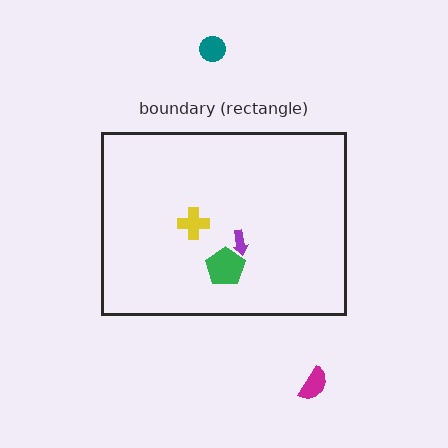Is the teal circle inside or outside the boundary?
Outside.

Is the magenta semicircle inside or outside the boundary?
Outside.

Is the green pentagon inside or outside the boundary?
Inside.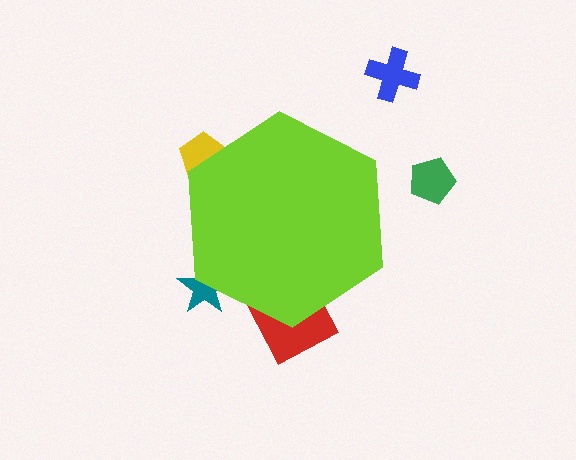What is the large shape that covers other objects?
A lime hexagon.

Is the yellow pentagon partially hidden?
Yes, the yellow pentagon is partially hidden behind the lime hexagon.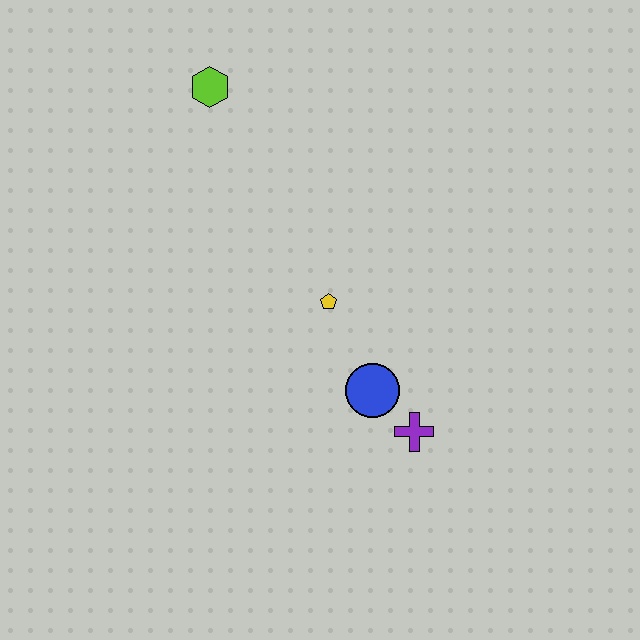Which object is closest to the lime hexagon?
The yellow pentagon is closest to the lime hexagon.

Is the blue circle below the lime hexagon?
Yes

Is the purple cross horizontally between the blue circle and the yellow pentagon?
No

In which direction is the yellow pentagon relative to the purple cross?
The yellow pentagon is above the purple cross.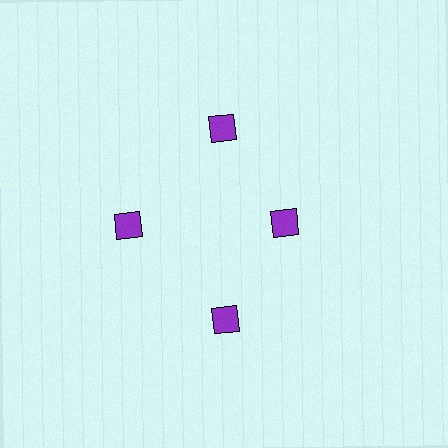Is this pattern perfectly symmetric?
No. The 4 purple diamonds are arranged in a ring, but one element near the 3 o'clock position is pulled inward toward the center, breaking the 4-fold rotational symmetry.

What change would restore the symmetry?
The symmetry would be restored by moving it outward, back onto the ring so that all 4 diamonds sit at equal angles and equal distance from the center.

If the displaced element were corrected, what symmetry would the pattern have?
It would have 4-fold rotational symmetry — the pattern would map onto itself every 90 degrees.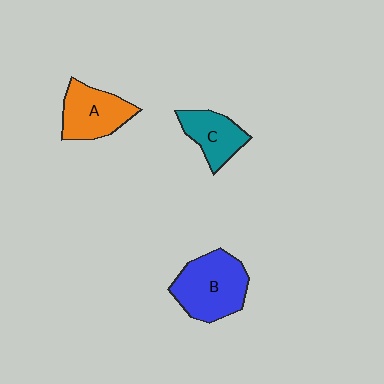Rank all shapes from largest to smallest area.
From largest to smallest: B (blue), A (orange), C (teal).